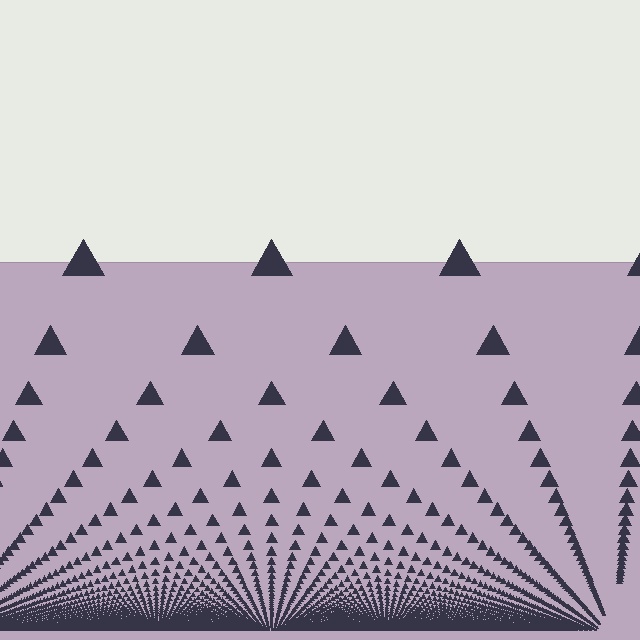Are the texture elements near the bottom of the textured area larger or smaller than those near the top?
Smaller. The gradient is inverted — elements near the bottom are smaller and denser.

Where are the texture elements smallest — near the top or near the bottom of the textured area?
Near the bottom.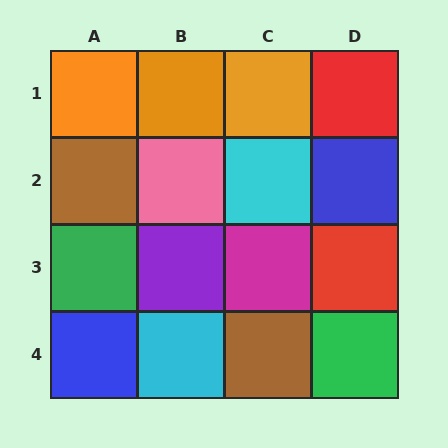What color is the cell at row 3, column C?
Magenta.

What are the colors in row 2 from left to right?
Brown, pink, cyan, blue.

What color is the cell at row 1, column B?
Orange.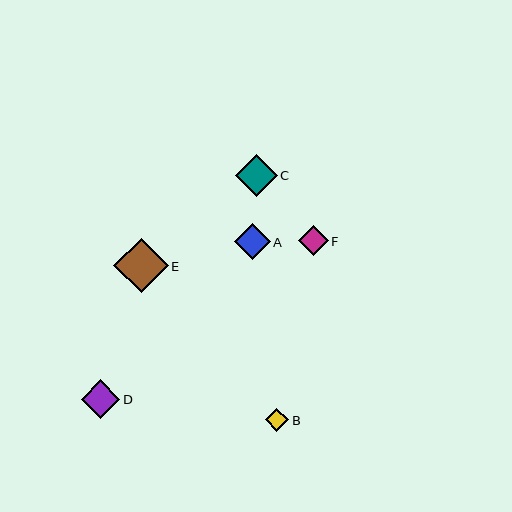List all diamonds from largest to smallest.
From largest to smallest: E, C, D, A, F, B.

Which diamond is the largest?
Diamond E is the largest with a size of approximately 55 pixels.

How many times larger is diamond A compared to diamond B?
Diamond A is approximately 1.5 times the size of diamond B.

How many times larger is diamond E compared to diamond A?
Diamond E is approximately 1.5 times the size of diamond A.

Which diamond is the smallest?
Diamond B is the smallest with a size of approximately 23 pixels.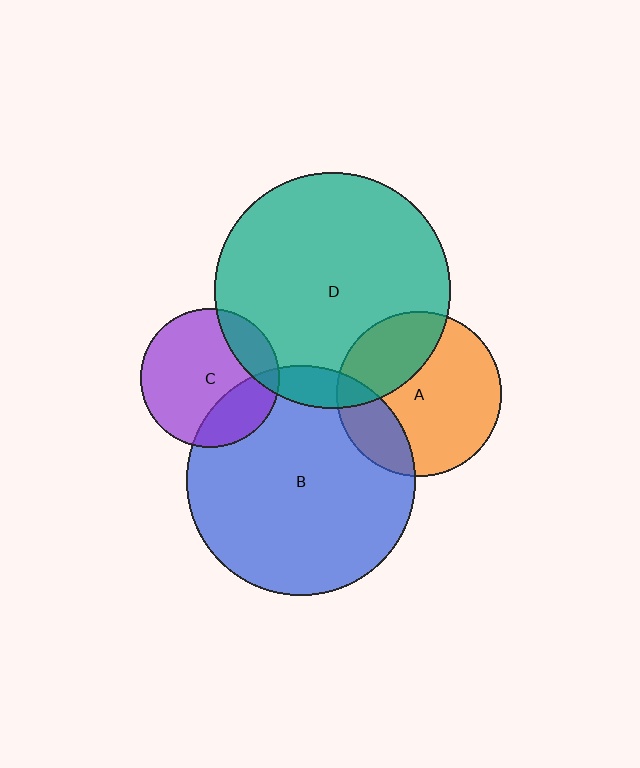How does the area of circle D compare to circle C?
Approximately 2.9 times.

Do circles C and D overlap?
Yes.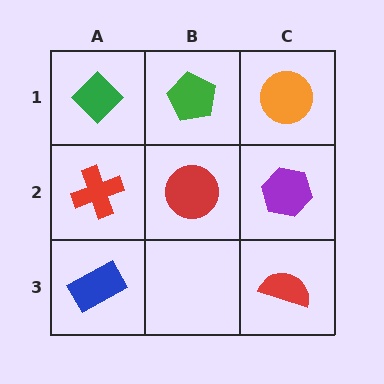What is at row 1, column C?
An orange circle.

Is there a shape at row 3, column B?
No, that cell is empty.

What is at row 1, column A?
A green diamond.